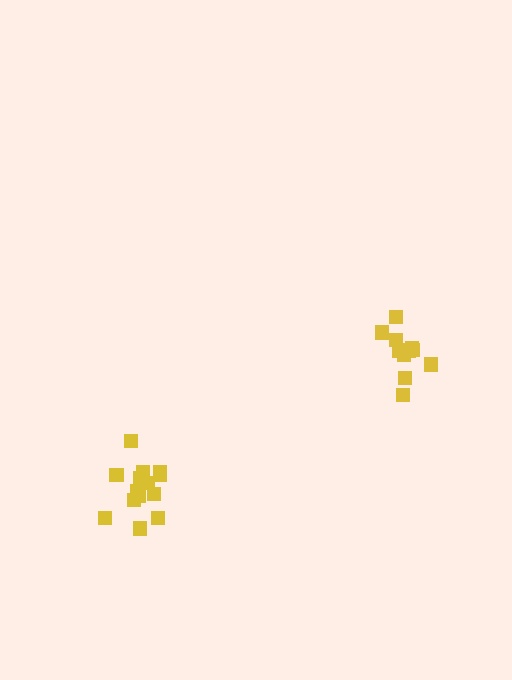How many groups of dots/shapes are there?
There are 2 groups.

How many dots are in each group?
Group 1: 14 dots, Group 2: 12 dots (26 total).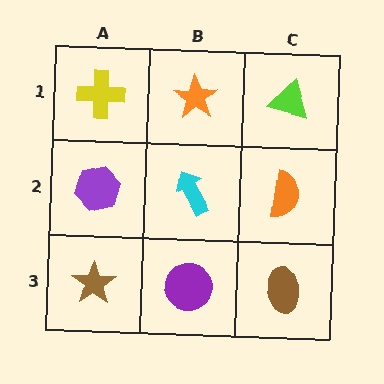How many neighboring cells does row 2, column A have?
3.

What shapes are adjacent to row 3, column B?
A cyan arrow (row 2, column B), a brown star (row 3, column A), a brown ellipse (row 3, column C).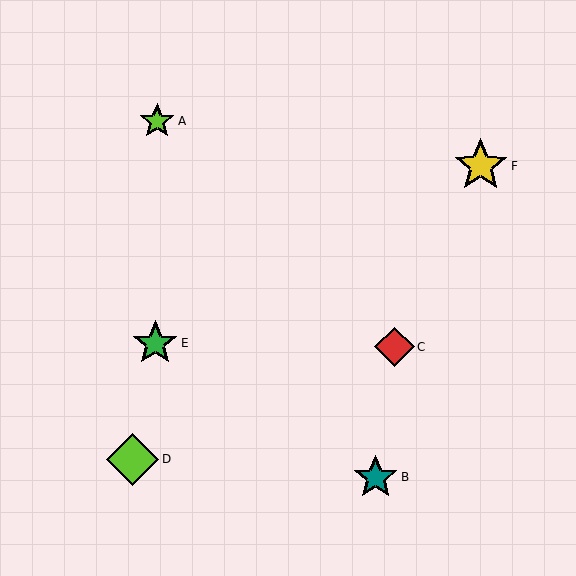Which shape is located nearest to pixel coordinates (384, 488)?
The teal star (labeled B) at (376, 477) is nearest to that location.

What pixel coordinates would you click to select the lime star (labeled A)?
Click at (157, 121) to select the lime star A.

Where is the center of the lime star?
The center of the lime star is at (157, 121).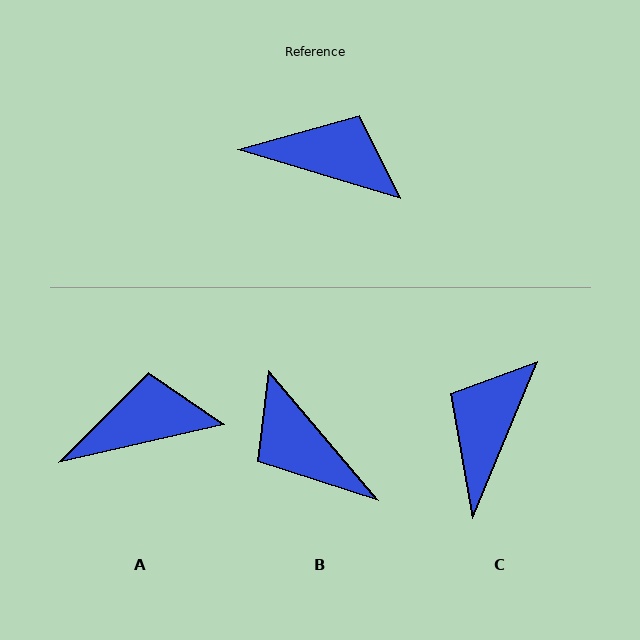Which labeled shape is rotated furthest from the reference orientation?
B, about 147 degrees away.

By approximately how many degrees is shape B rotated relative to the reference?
Approximately 147 degrees counter-clockwise.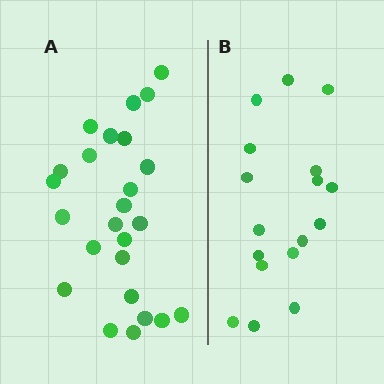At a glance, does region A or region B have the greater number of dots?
Region A (the left region) has more dots.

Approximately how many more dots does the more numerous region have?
Region A has roughly 8 or so more dots than region B.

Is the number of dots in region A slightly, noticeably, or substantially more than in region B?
Region A has substantially more. The ratio is roughly 1.5 to 1.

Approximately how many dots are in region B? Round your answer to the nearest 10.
About 20 dots. (The exact count is 17, which rounds to 20.)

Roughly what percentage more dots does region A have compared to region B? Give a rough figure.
About 45% more.